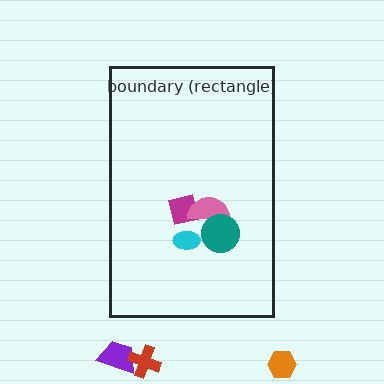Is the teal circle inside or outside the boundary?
Inside.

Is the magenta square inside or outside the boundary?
Inside.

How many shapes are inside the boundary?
4 inside, 3 outside.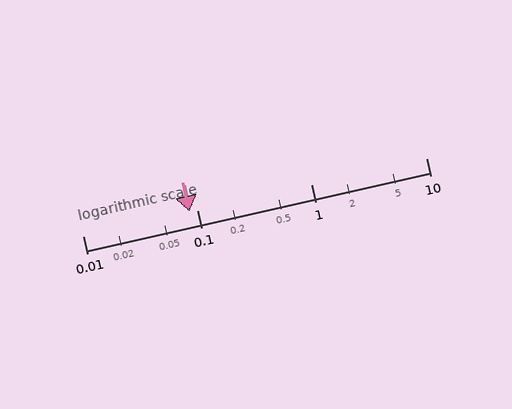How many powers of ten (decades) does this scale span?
The scale spans 3 decades, from 0.01 to 10.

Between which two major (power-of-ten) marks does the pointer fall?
The pointer is between 0.01 and 0.1.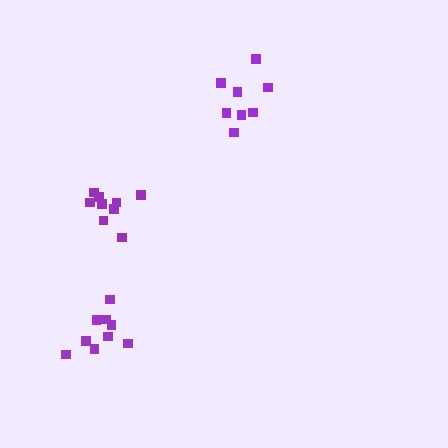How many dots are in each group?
Group 1: 9 dots, Group 2: 8 dots, Group 3: 9 dots (26 total).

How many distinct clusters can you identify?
There are 3 distinct clusters.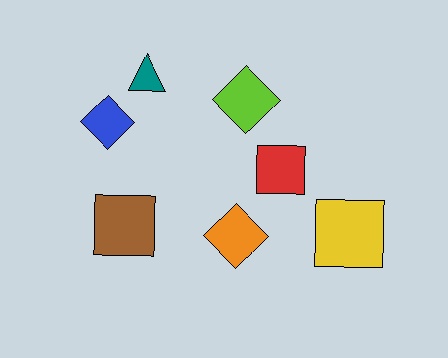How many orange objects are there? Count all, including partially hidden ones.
There is 1 orange object.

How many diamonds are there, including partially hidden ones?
There are 3 diamonds.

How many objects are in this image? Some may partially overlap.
There are 7 objects.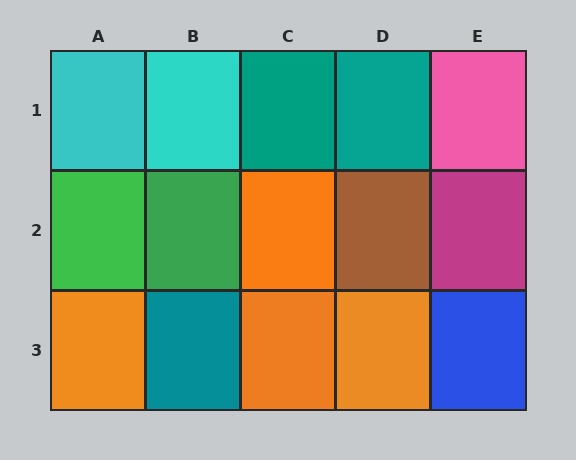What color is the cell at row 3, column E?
Blue.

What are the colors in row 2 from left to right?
Green, green, orange, brown, magenta.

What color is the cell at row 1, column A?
Cyan.